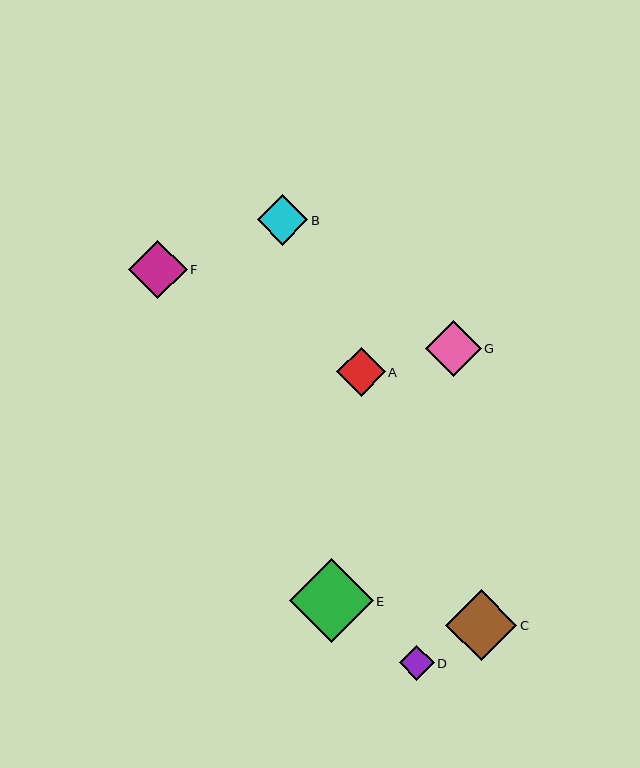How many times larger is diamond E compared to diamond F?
Diamond E is approximately 1.4 times the size of diamond F.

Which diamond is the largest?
Diamond E is the largest with a size of approximately 84 pixels.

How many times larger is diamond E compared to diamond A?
Diamond E is approximately 1.7 times the size of diamond A.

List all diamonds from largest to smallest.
From largest to smallest: E, C, F, G, B, A, D.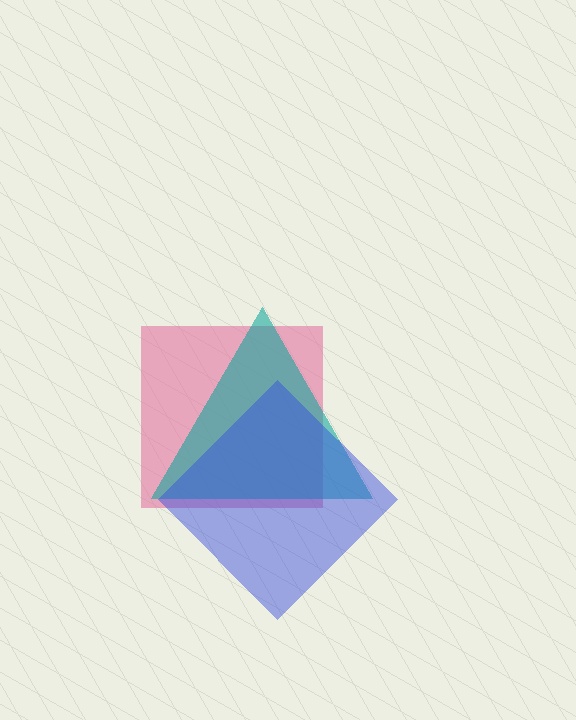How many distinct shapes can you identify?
There are 3 distinct shapes: a pink square, a teal triangle, a blue diamond.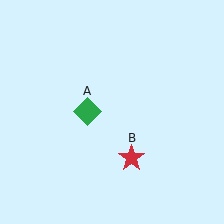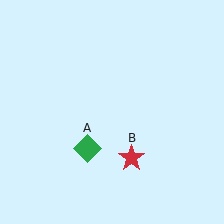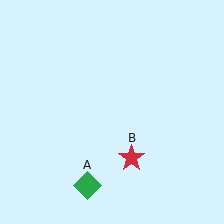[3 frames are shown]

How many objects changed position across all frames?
1 object changed position: green diamond (object A).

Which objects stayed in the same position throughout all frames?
Red star (object B) remained stationary.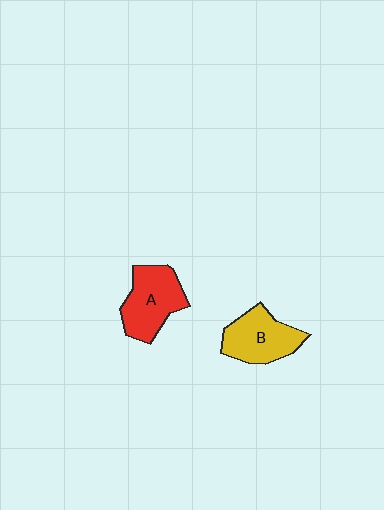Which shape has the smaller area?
Shape B (yellow).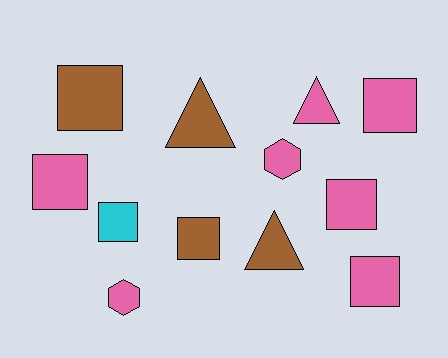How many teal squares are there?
There are no teal squares.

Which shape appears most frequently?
Square, with 7 objects.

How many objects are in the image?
There are 12 objects.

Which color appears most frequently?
Pink, with 7 objects.